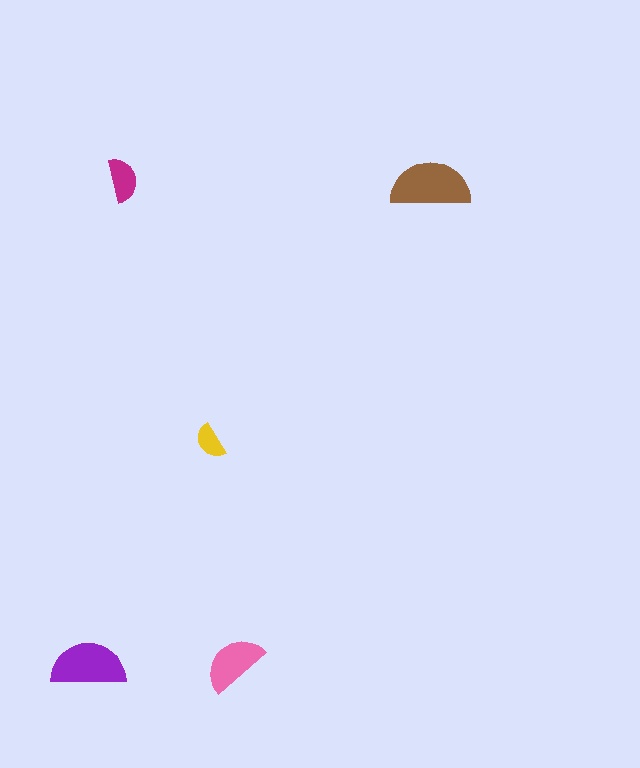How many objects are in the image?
There are 5 objects in the image.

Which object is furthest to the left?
The purple semicircle is leftmost.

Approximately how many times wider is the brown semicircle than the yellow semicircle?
About 2 times wider.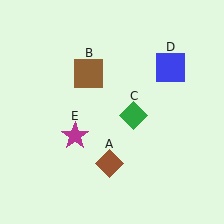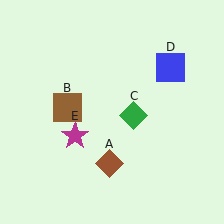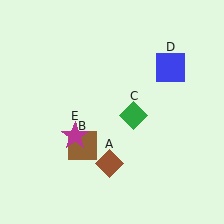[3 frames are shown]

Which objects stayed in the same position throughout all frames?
Brown diamond (object A) and green diamond (object C) and blue square (object D) and magenta star (object E) remained stationary.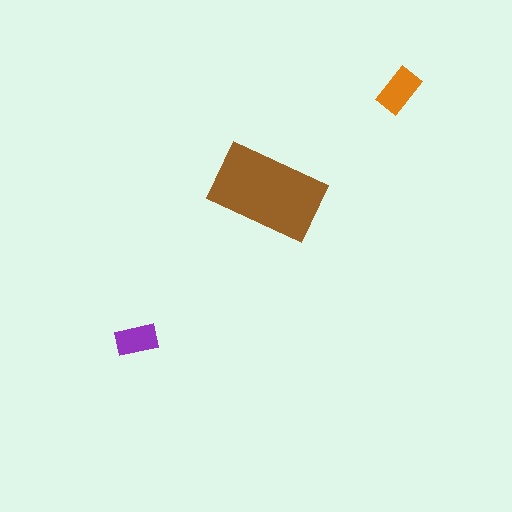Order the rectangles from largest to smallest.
the brown one, the orange one, the purple one.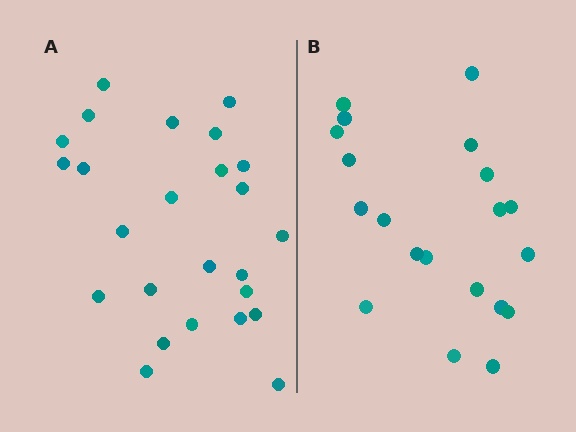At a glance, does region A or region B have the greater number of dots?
Region A (the left region) has more dots.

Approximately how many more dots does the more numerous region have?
Region A has about 5 more dots than region B.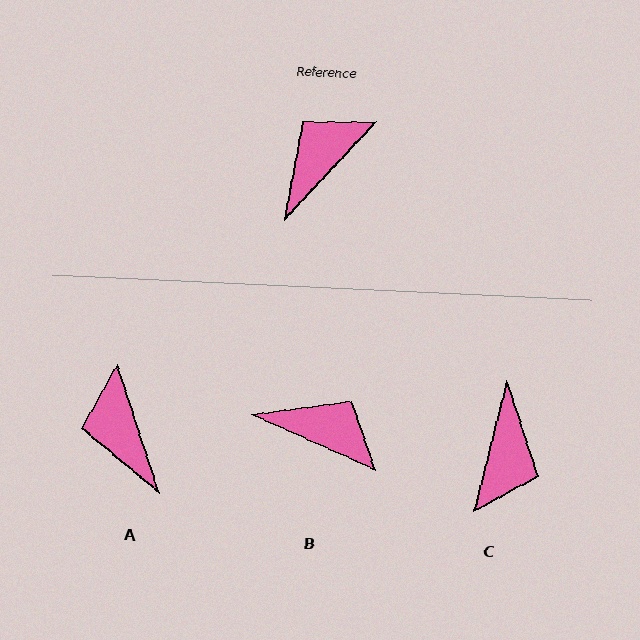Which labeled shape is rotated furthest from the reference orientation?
C, about 152 degrees away.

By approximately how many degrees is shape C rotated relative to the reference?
Approximately 152 degrees clockwise.